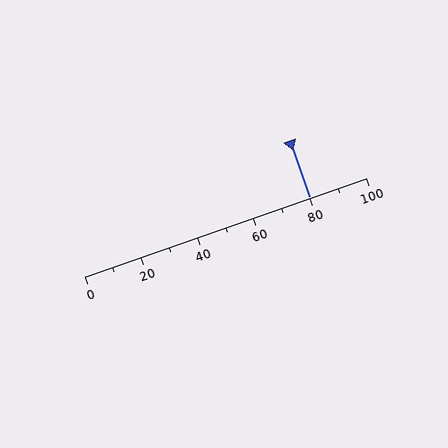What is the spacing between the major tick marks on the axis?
The major ticks are spaced 20 apart.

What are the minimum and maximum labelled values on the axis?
The axis runs from 0 to 100.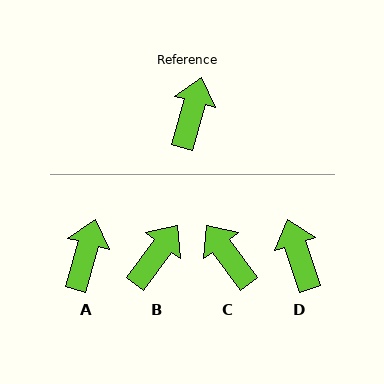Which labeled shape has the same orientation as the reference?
A.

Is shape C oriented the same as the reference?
No, it is off by about 52 degrees.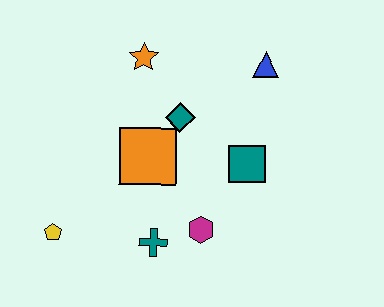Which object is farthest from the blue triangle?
The yellow pentagon is farthest from the blue triangle.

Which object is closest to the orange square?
The teal diamond is closest to the orange square.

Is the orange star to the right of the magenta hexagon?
No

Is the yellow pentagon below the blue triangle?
Yes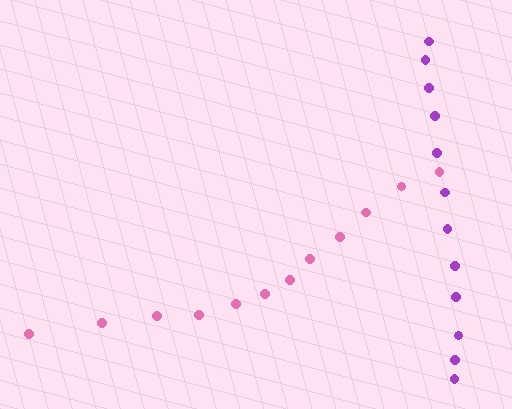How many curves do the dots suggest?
There are 2 distinct paths.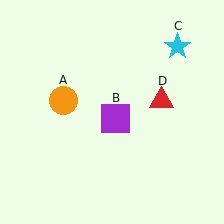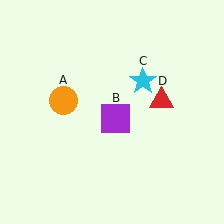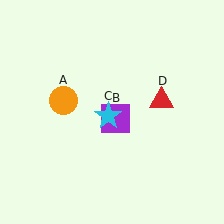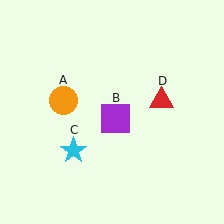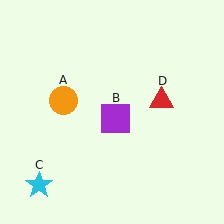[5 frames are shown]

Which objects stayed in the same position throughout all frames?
Orange circle (object A) and purple square (object B) and red triangle (object D) remained stationary.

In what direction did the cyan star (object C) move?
The cyan star (object C) moved down and to the left.